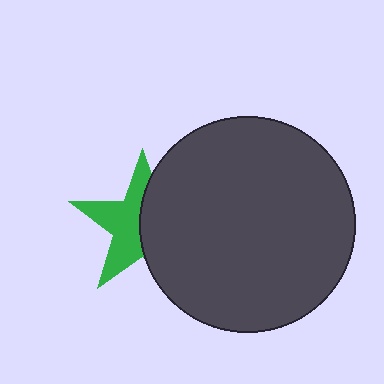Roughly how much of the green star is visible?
About half of it is visible (roughly 51%).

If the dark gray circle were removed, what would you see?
You would see the complete green star.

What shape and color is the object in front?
The object in front is a dark gray circle.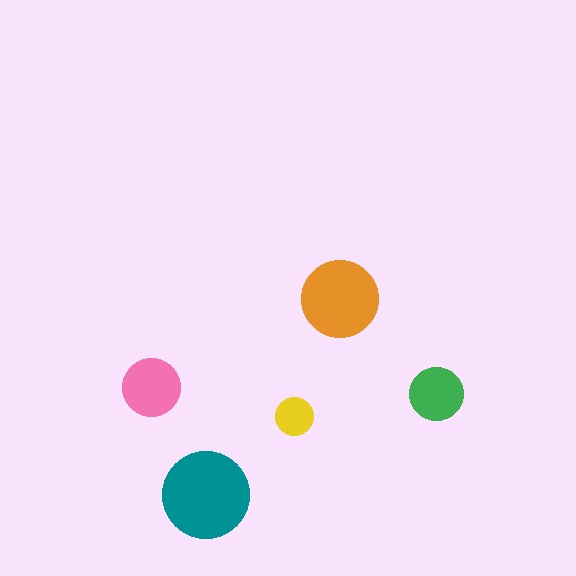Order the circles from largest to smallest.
the teal one, the orange one, the pink one, the green one, the yellow one.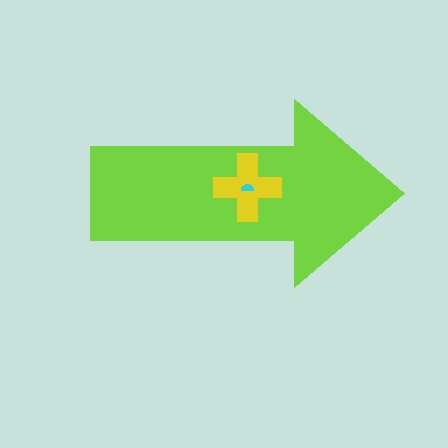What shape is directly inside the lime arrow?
The yellow cross.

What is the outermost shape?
The lime arrow.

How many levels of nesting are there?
3.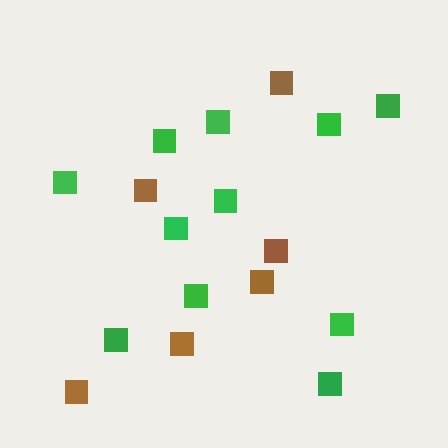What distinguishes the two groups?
There are 2 groups: one group of green squares (11) and one group of brown squares (6).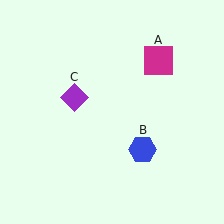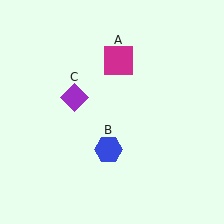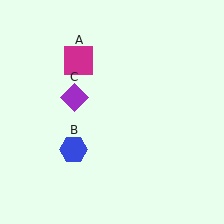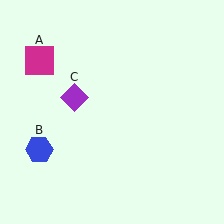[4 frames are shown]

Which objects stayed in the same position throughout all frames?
Purple diamond (object C) remained stationary.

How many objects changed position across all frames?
2 objects changed position: magenta square (object A), blue hexagon (object B).